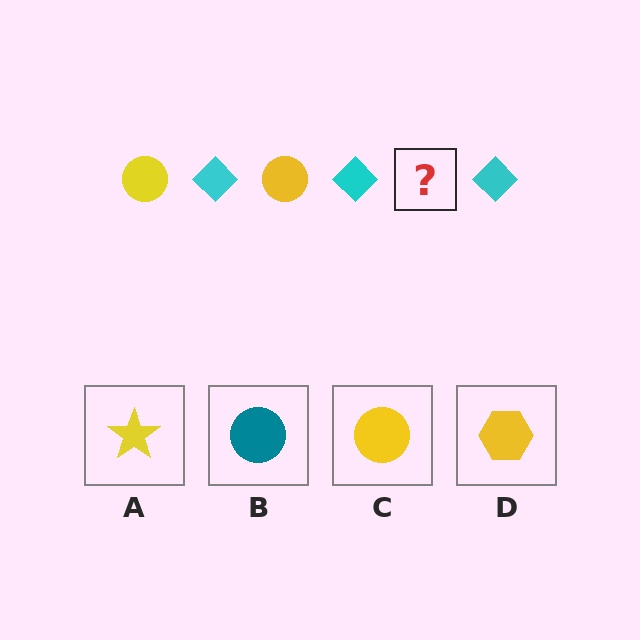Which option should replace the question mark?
Option C.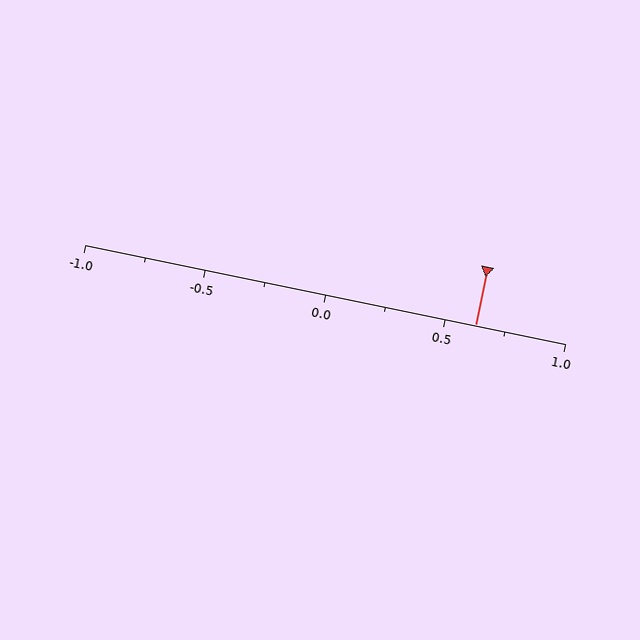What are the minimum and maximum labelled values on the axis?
The axis runs from -1.0 to 1.0.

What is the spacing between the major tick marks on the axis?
The major ticks are spaced 0.5 apart.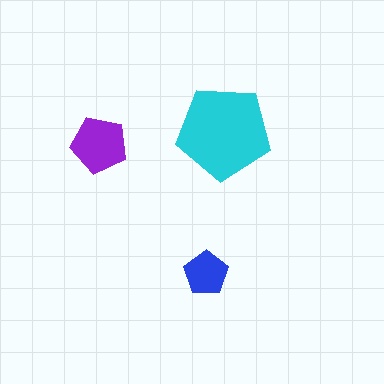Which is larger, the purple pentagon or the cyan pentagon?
The cyan one.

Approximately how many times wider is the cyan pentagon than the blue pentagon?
About 2 times wider.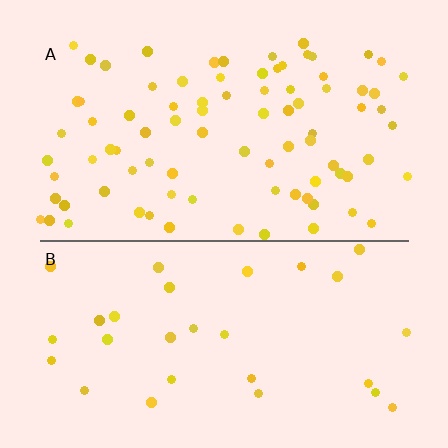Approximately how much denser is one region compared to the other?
Approximately 2.8× — region A over region B.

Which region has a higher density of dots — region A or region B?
A (the top).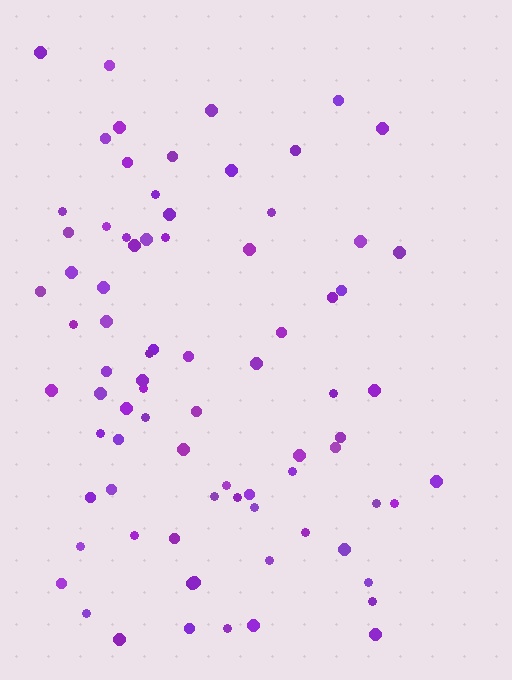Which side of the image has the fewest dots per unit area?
The right.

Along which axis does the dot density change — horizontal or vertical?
Horizontal.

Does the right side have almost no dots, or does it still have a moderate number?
Still a moderate number, just noticeably fewer than the left.